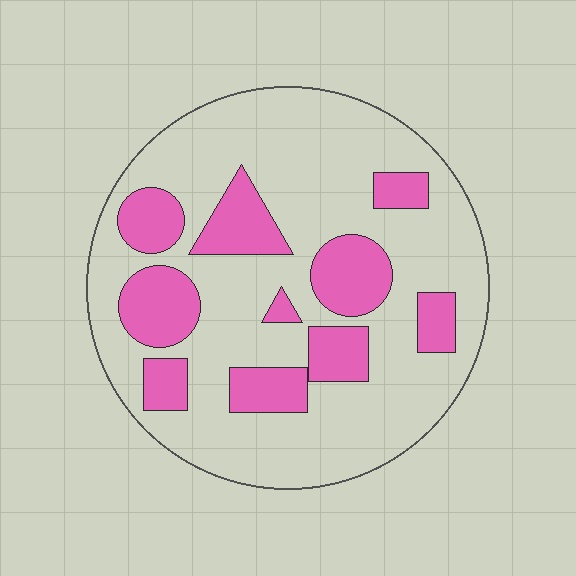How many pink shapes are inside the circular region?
10.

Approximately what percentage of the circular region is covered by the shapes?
Approximately 25%.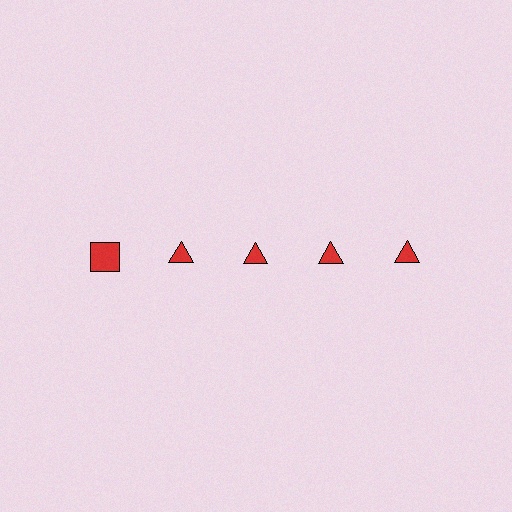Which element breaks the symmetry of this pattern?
The red square in the top row, leftmost column breaks the symmetry. All other shapes are red triangles.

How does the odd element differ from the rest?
It has a different shape: square instead of triangle.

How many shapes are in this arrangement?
There are 5 shapes arranged in a grid pattern.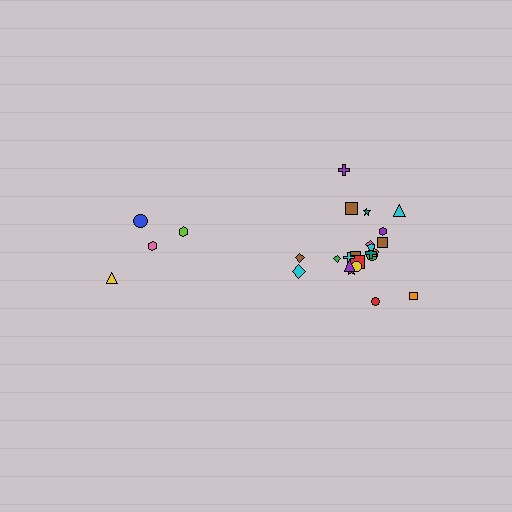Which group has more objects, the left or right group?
The right group.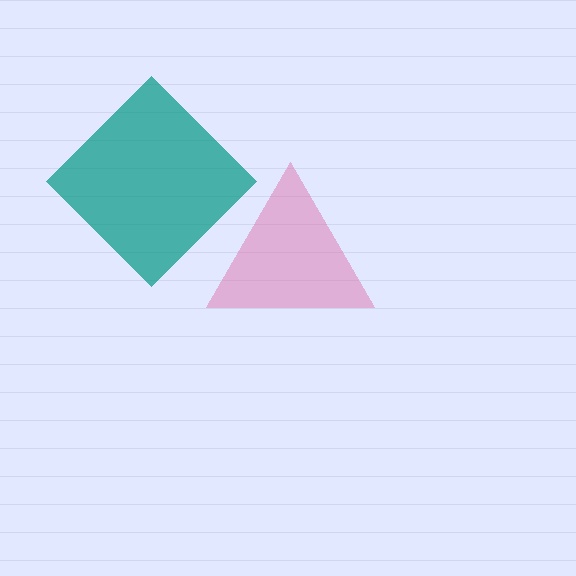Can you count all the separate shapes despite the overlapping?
Yes, there are 2 separate shapes.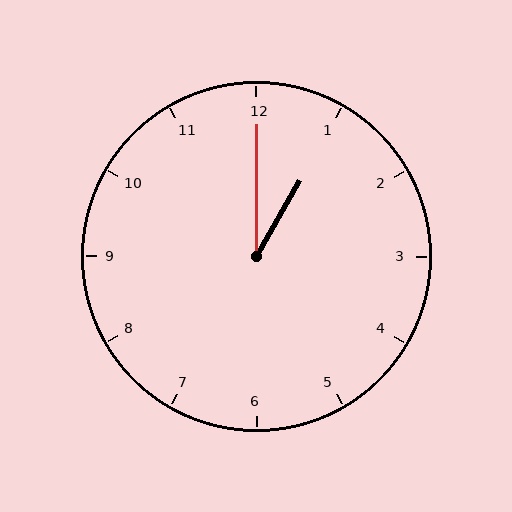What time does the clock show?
1:00.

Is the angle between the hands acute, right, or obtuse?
It is acute.